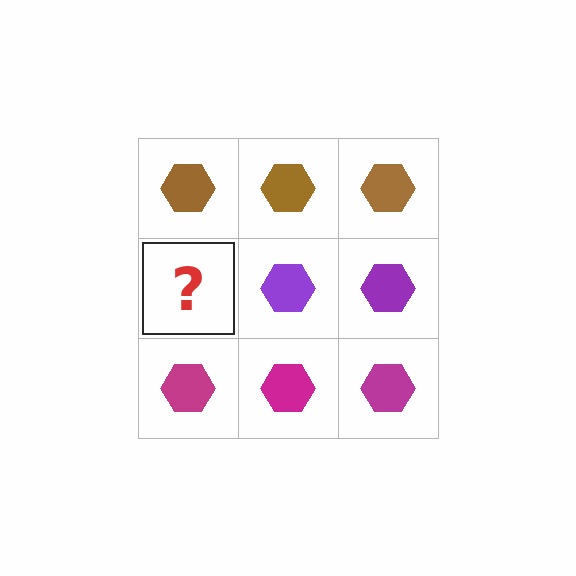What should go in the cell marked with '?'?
The missing cell should contain a purple hexagon.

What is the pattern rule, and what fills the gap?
The rule is that each row has a consistent color. The gap should be filled with a purple hexagon.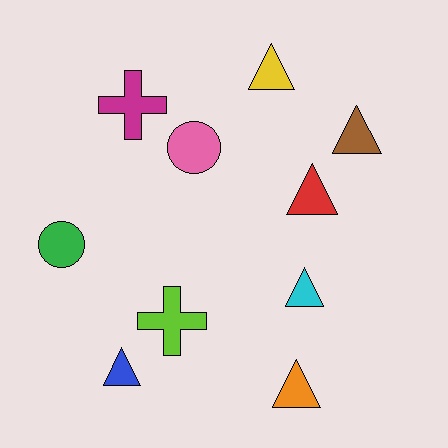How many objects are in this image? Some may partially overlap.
There are 10 objects.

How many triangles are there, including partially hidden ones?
There are 6 triangles.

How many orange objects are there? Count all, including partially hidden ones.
There is 1 orange object.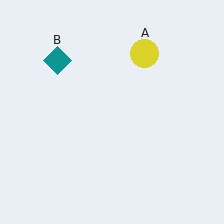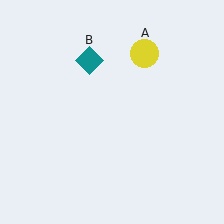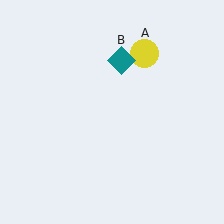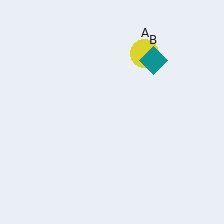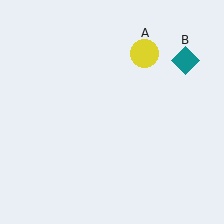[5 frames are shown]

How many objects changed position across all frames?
1 object changed position: teal diamond (object B).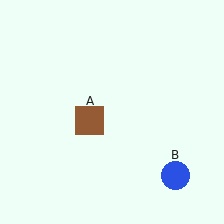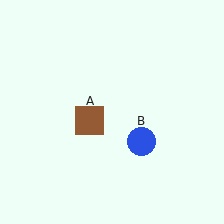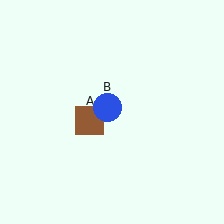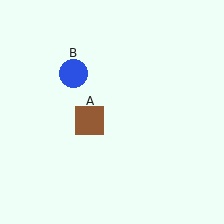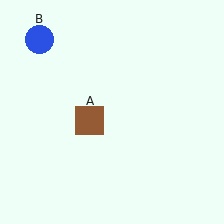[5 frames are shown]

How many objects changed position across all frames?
1 object changed position: blue circle (object B).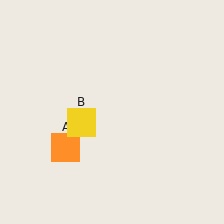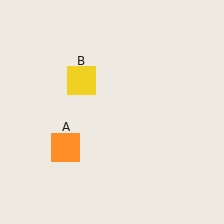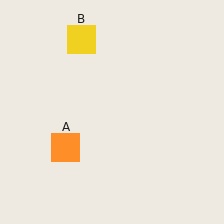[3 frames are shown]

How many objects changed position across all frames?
1 object changed position: yellow square (object B).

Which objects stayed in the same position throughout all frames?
Orange square (object A) remained stationary.